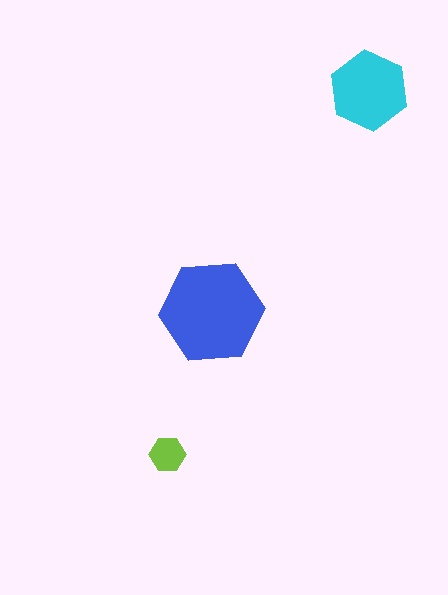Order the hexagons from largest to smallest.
the blue one, the cyan one, the lime one.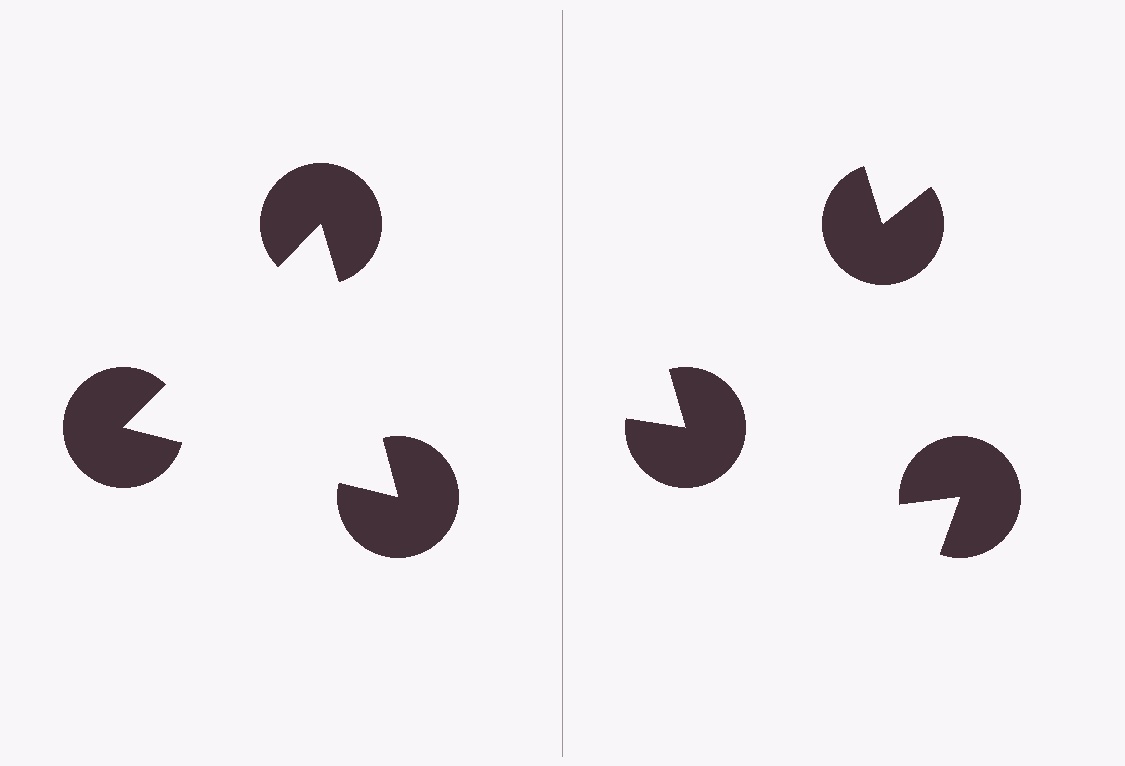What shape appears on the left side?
An illusory triangle.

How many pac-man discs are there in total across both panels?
6 — 3 on each side.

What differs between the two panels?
The pac-man discs are positioned identically on both sides; only the wedge orientations differ. On the left they align to a triangle; on the right they are misaligned.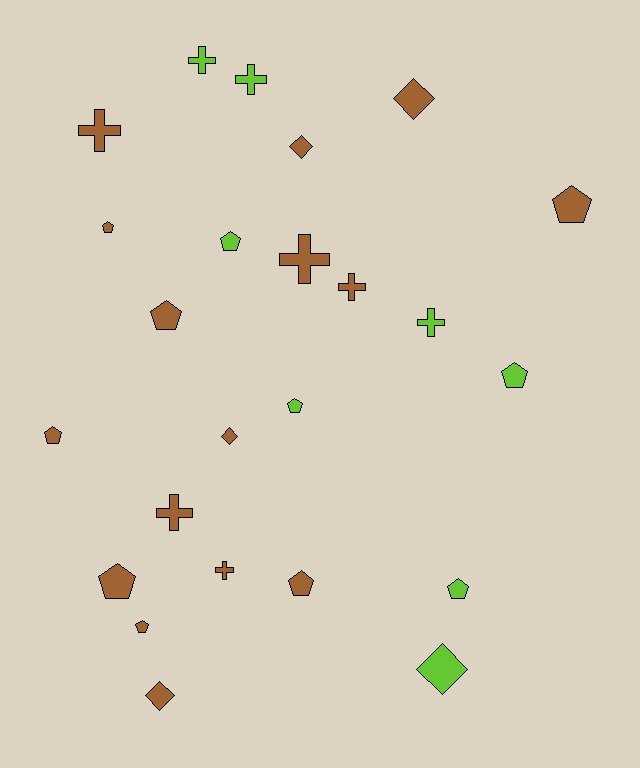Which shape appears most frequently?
Pentagon, with 11 objects.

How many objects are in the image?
There are 24 objects.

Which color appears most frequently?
Brown, with 16 objects.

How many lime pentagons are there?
There are 4 lime pentagons.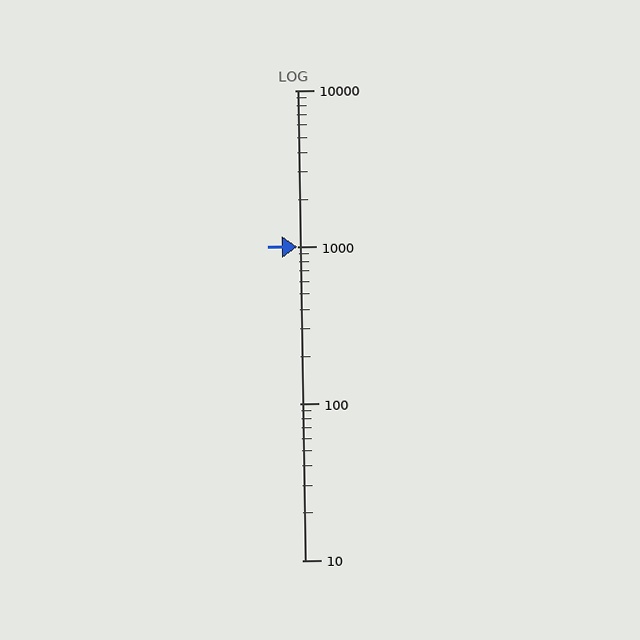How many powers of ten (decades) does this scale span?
The scale spans 3 decades, from 10 to 10000.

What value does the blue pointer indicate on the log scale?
The pointer indicates approximately 1000.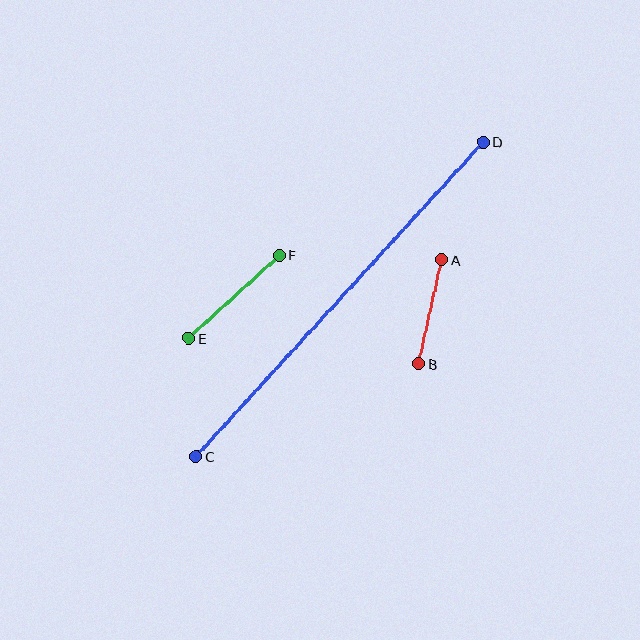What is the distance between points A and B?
The distance is approximately 107 pixels.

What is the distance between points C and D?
The distance is approximately 426 pixels.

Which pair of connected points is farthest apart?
Points C and D are farthest apart.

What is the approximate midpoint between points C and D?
The midpoint is at approximately (340, 299) pixels.